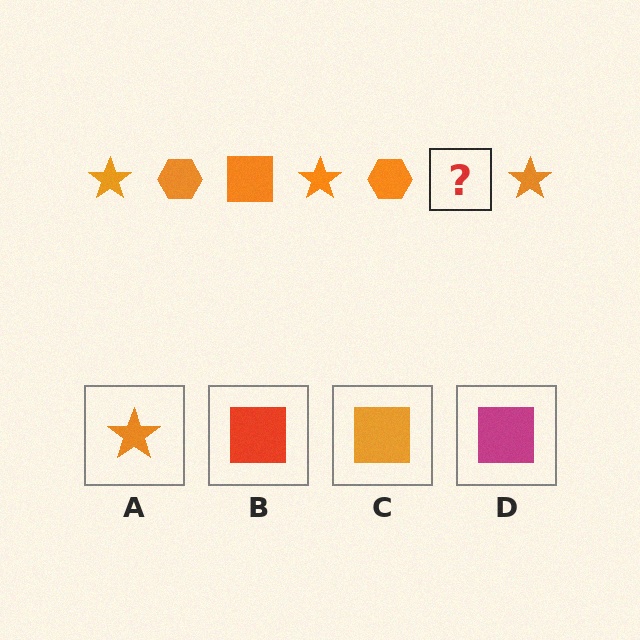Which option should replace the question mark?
Option C.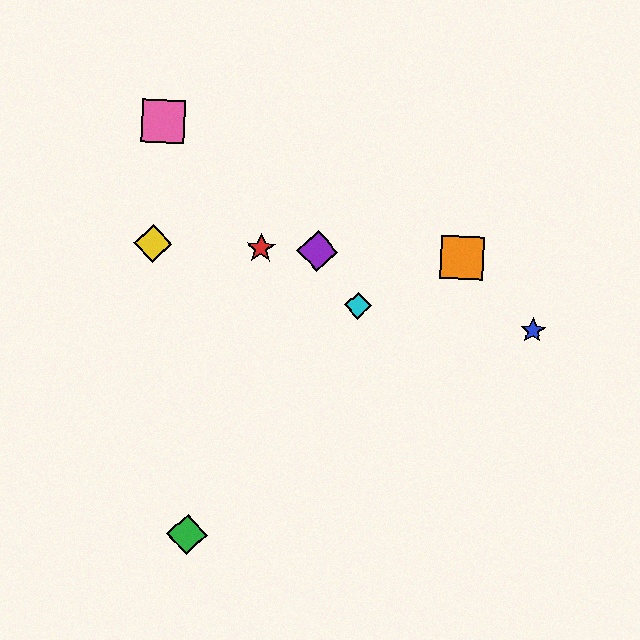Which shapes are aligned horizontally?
The red star, the yellow diamond, the purple diamond, the orange square are aligned horizontally.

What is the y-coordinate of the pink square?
The pink square is at y≈122.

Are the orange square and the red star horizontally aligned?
Yes, both are at y≈258.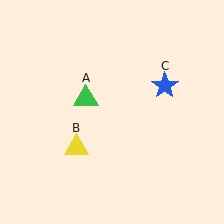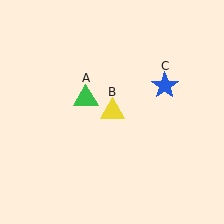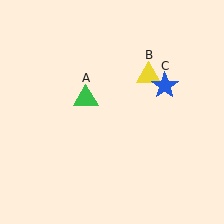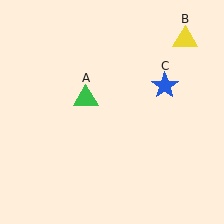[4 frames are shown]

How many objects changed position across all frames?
1 object changed position: yellow triangle (object B).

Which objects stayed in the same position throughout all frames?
Green triangle (object A) and blue star (object C) remained stationary.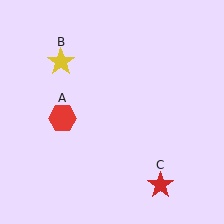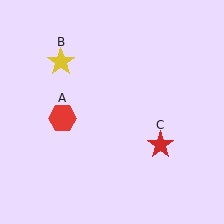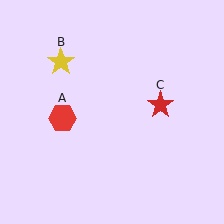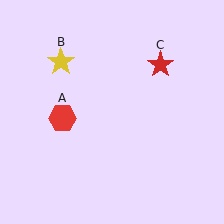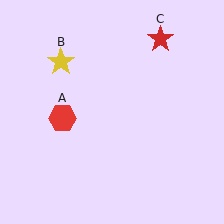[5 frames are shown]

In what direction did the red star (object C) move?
The red star (object C) moved up.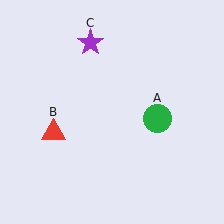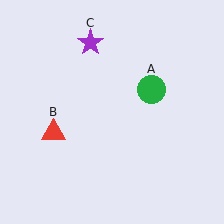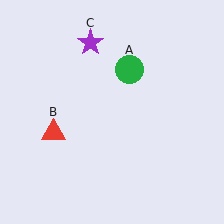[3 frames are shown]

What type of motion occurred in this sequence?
The green circle (object A) rotated counterclockwise around the center of the scene.